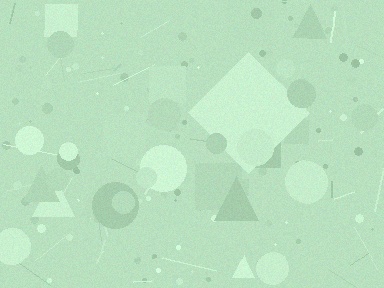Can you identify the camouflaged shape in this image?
The camouflaged shape is a diamond.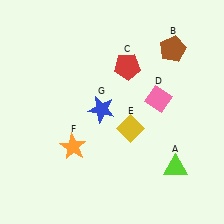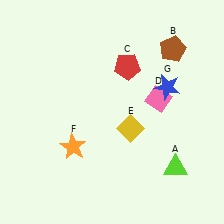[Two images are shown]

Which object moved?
The blue star (G) moved right.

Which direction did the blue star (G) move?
The blue star (G) moved right.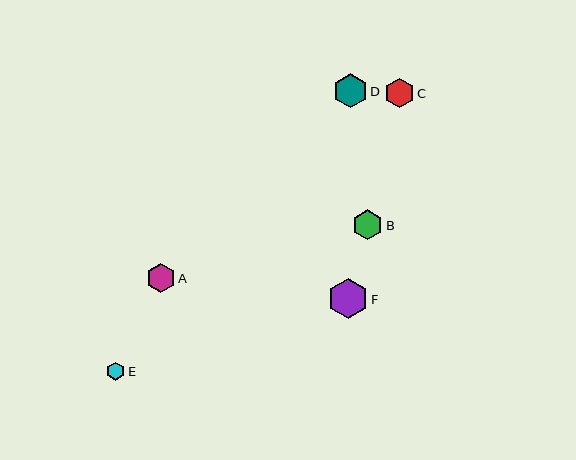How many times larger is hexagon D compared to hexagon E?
Hexagon D is approximately 1.8 times the size of hexagon E.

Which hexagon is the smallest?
Hexagon E is the smallest with a size of approximately 19 pixels.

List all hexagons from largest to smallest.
From largest to smallest: F, D, B, C, A, E.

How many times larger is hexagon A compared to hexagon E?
Hexagon A is approximately 1.6 times the size of hexagon E.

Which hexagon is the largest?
Hexagon F is the largest with a size of approximately 40 pixels.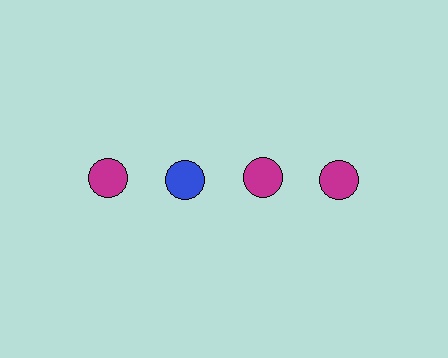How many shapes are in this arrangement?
There are 4 shapes arranged in a grid pattern.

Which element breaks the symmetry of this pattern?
The blue circle in the top row, second from left column breaks the symmetry. All other shapes are magenta circles.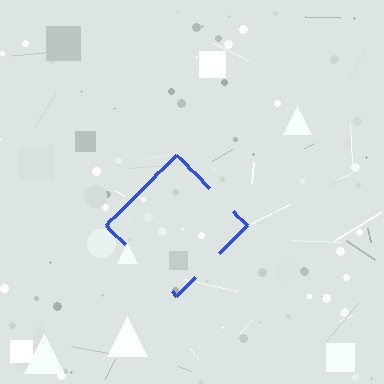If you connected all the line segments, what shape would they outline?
They would outline a diamond.